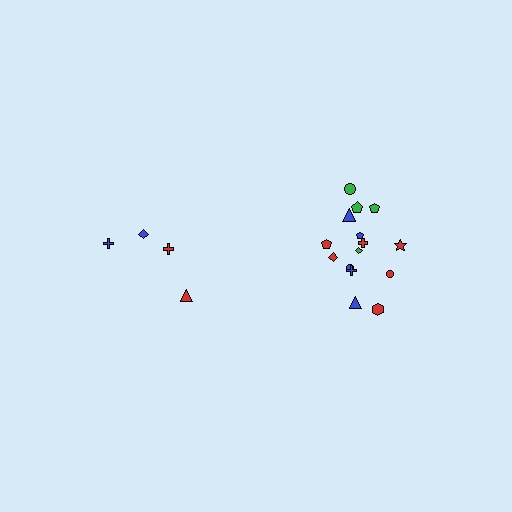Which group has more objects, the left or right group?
The right group.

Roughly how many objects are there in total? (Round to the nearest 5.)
Roughly 20 objects in total.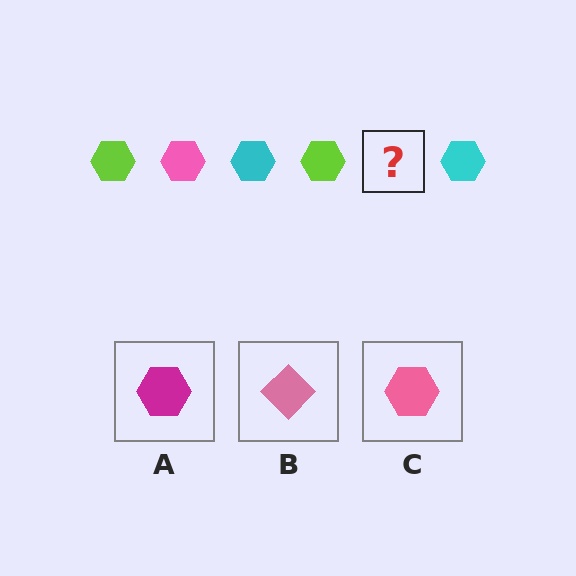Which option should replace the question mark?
Option C.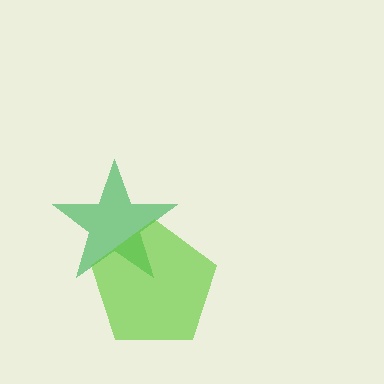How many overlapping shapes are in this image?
There are 2 overlapping shapes in the image.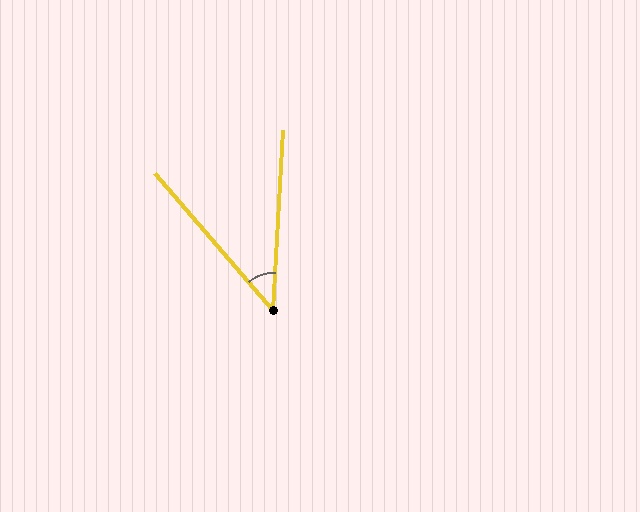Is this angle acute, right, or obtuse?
It is acute.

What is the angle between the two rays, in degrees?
Approximately 44 degrees.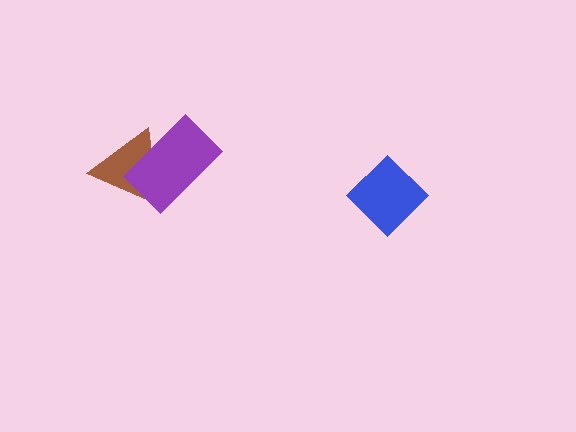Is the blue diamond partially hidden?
No, no other shape covers it.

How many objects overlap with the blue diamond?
0 objects overlap with the blue diamond.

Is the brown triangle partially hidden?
Yes, it is partially covered by another shape.